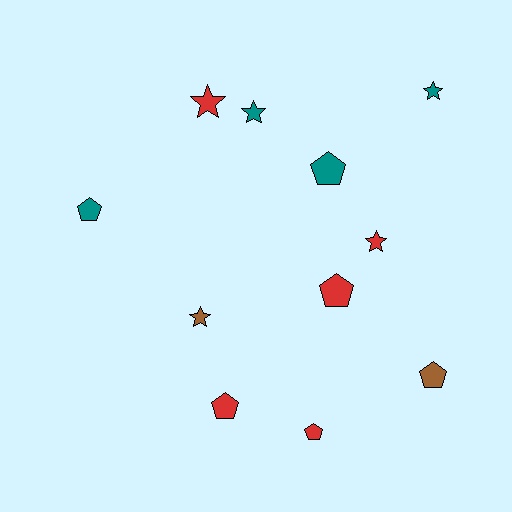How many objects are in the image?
There are 11 objects.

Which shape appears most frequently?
Pentagon, with 6 objects.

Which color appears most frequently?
Red, with 5 objects.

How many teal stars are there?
There are 2 teal stars.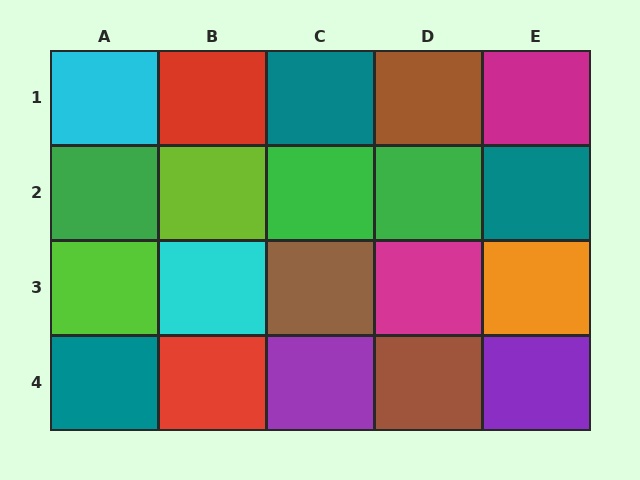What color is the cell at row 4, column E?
Purple.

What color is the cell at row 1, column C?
Teal.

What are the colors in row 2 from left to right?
Green, lime, green, green, teal.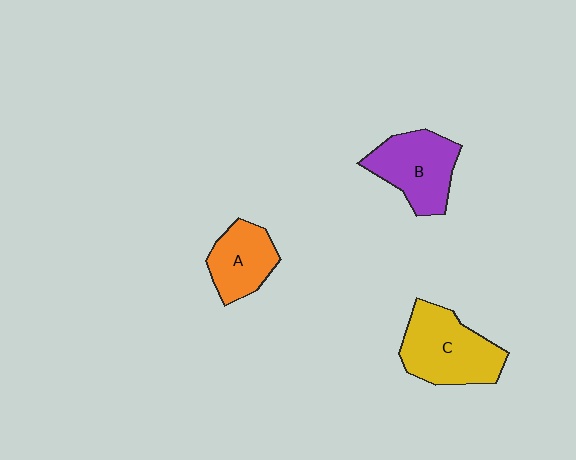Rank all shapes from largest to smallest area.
From largest to smallest: C (yellow), B (purple), A (orange).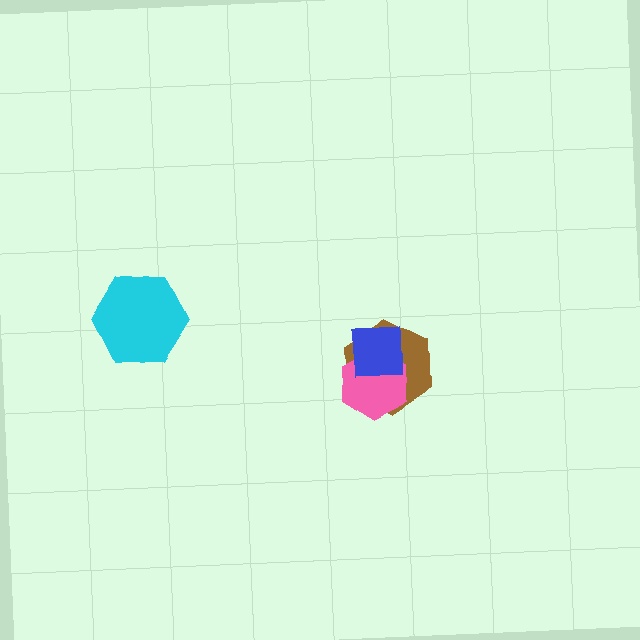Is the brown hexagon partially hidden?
Yes, it is partially covered by another shape.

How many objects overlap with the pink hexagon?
2 objects overlap with the pink hexagon.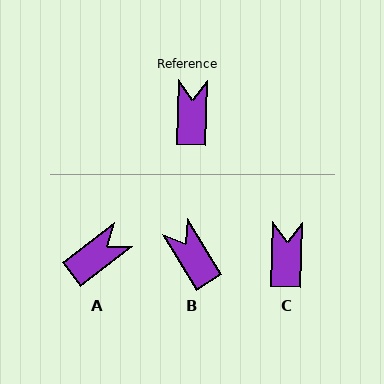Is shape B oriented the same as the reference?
No, it is off by about 34 degrees.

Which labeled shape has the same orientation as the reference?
C.